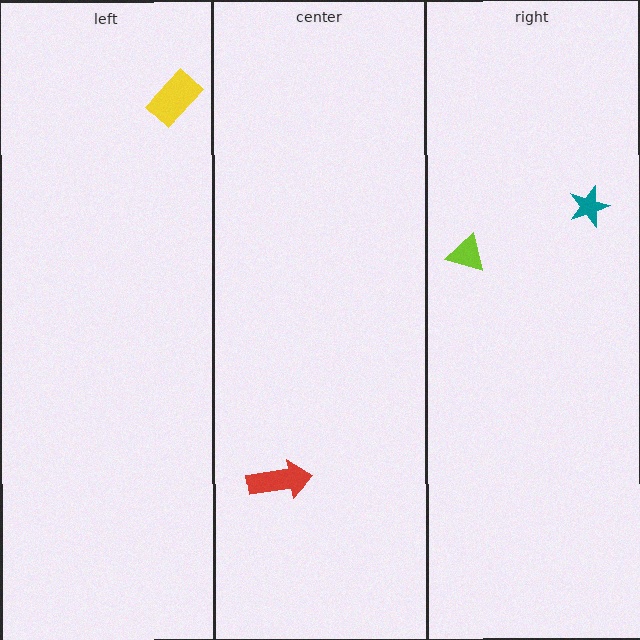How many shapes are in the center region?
1.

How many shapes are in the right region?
2.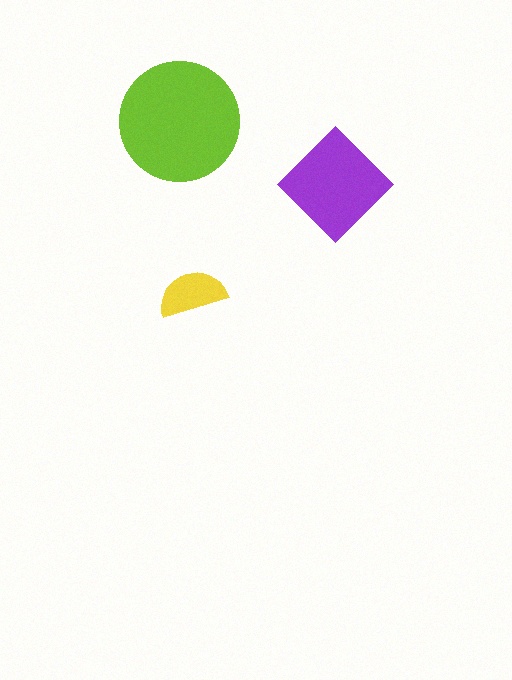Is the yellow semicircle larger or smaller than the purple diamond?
Smaller.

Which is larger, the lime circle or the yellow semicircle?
The lime circle.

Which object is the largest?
The lime circle.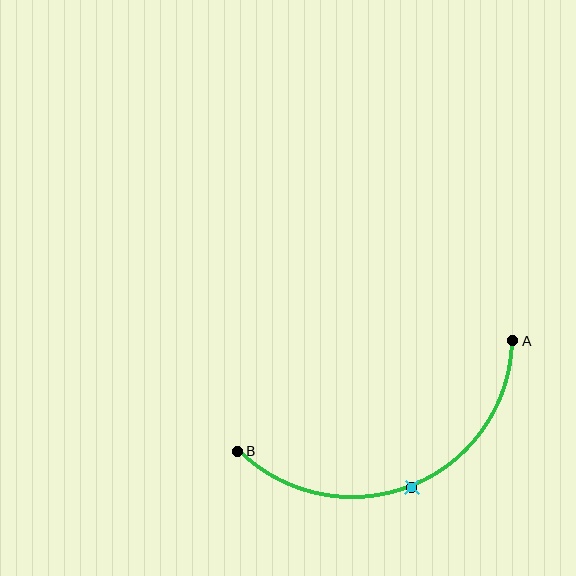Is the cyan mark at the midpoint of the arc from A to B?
Yes. The cyan mark lies on the arc at equal arc-length from both A and B — it is the arc midpoint.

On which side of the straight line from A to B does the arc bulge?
The arc bulges below the straight line connecting A and B.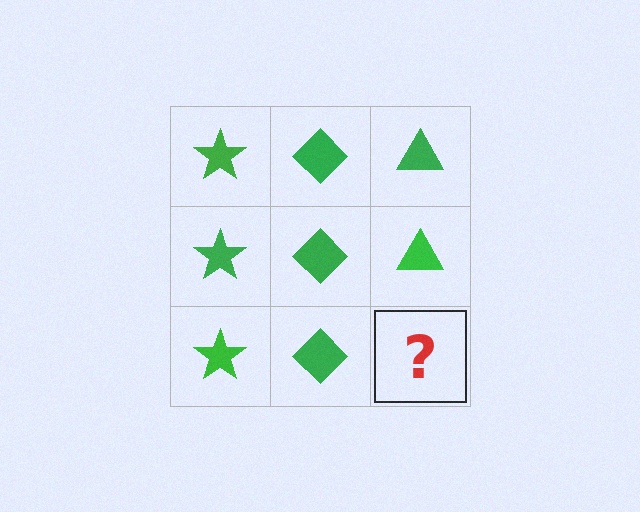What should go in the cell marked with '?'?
The missing cell should contain a green triangle.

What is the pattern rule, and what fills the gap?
The rule is that each column has a consistent shape. The gap should be filled with a green triangle.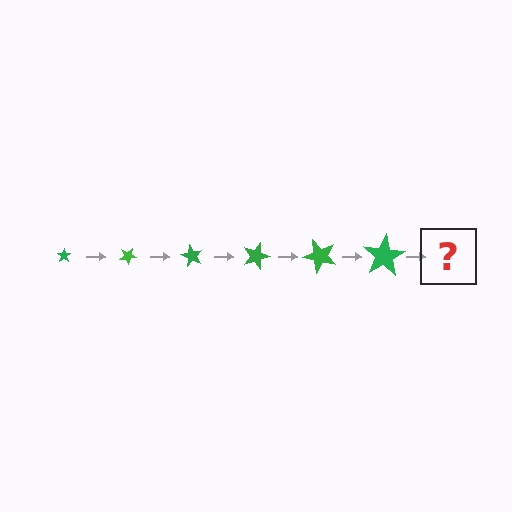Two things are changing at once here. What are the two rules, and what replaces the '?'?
The two rules are that the star grows larger each step and it rotates 30 degrees each step. The '?' should be a star, larger than the previous one and rotated 180 degrees from the start.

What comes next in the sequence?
The next element should be a star, larger than the previous one and rotated 180 degrees from the start.